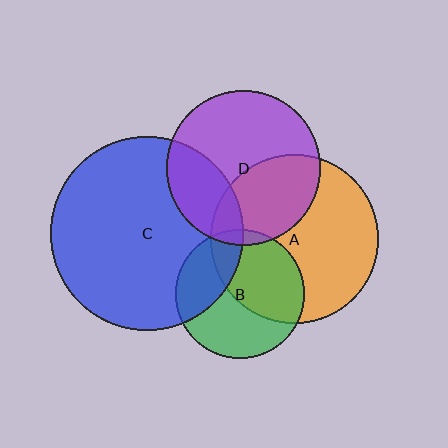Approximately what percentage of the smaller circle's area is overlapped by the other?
Approximately 30%.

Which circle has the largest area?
Circle C (blue).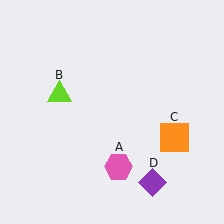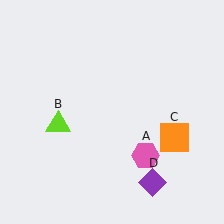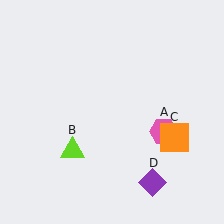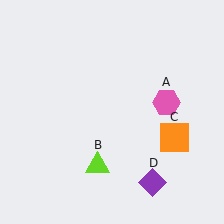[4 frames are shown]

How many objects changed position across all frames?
2 objects changed position: pink hexagon (object A), lime triangle (object B).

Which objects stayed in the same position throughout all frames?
Orange square (object C) and purple diamond (object D) remained stationary.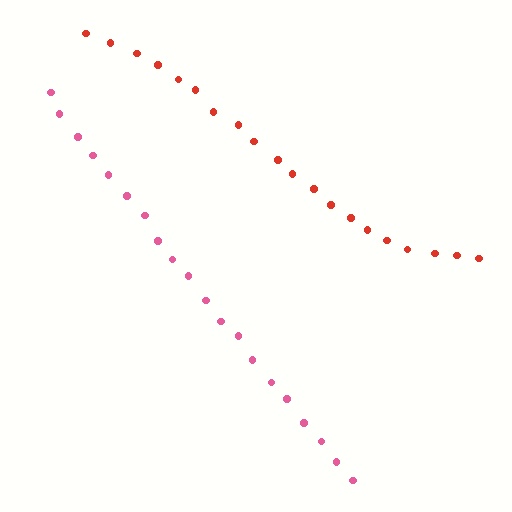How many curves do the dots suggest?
There are 2 distinct paths.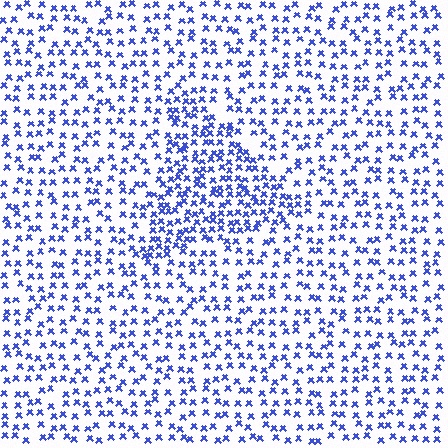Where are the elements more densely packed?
The elements are more densely packed inside the triangle boundary.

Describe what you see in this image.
The image contains small blue elements arranged at two different densities. A triangle-shaped region is visible where the elements are more densely packed than the surrounding area.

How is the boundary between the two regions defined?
The boundary is defined by a change in element density (approximately 1.8x ratio). All elements are the same color, size, and shape.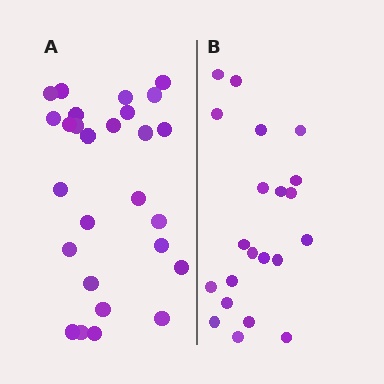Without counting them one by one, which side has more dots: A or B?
Region A (the left region) has more dots.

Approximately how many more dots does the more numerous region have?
Region A has about 6 more dots than region B.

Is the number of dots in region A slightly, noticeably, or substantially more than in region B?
Region A has noticeably more, but not dramatically so. The ratio is roughly 1.3 to 1.